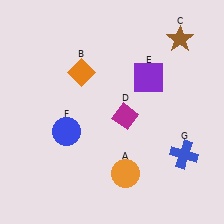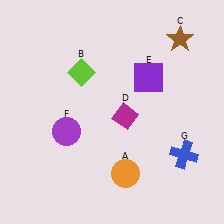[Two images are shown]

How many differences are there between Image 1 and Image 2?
There are 2 differences between the two images.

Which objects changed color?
B changed from orange to lime. F changed from blue to purple.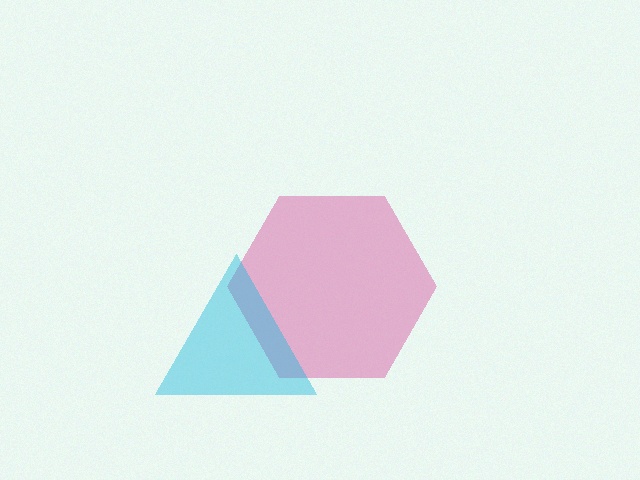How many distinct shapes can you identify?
There are 2 distinct shapes: a magenta hexagon, a cyan triangle.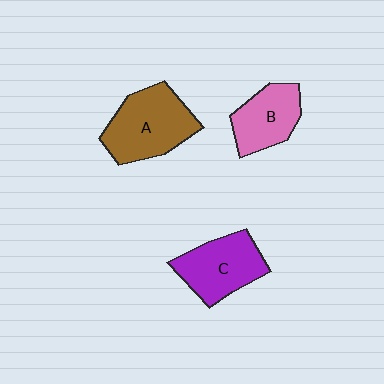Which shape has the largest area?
Shape A (brown).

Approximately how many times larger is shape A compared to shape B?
Approximately 1.4 times.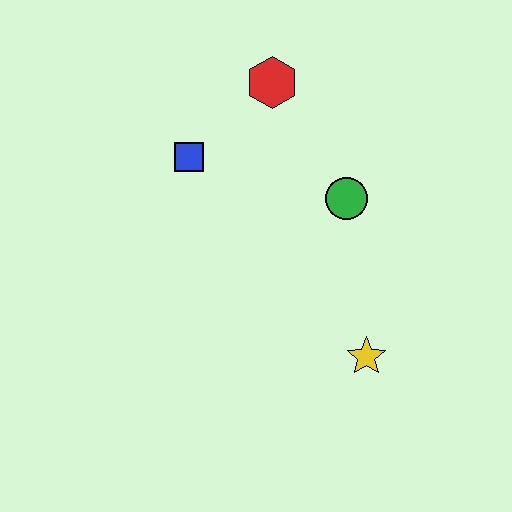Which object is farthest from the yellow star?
The red hexagon is farthest from the yellow star.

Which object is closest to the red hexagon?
The blue square is closest to the red hexagon.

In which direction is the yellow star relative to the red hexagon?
The yellow star is below the red hexagon.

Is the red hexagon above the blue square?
Yes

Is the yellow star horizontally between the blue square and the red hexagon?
No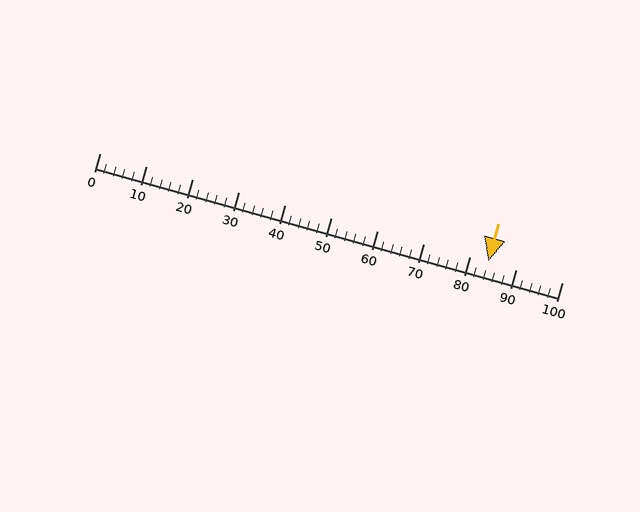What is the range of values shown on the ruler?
The ruler shows values from 0 to 100.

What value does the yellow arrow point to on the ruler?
The yellow arrow points to approximately 84.